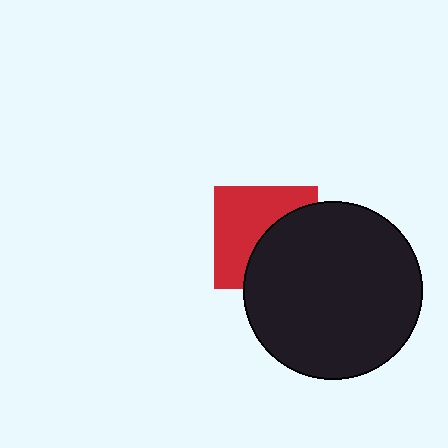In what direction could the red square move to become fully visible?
The red square could move toward the upper-left. That would shift it out from behind the black circle entirely.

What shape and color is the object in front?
The object in front is a black circle.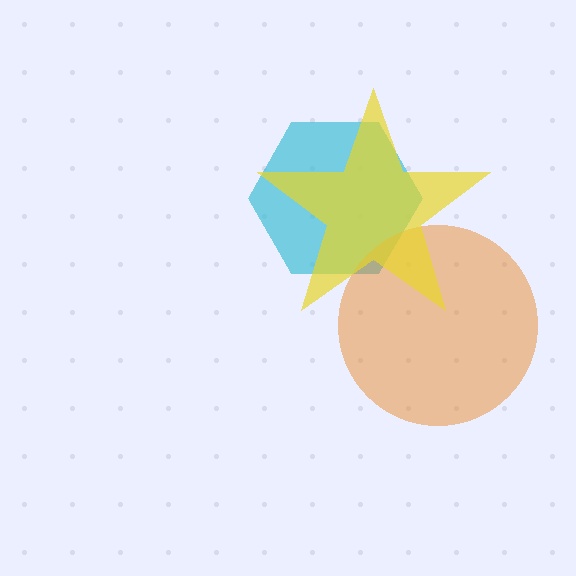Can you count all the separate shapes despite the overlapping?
Yes, there are 3 separate shapes.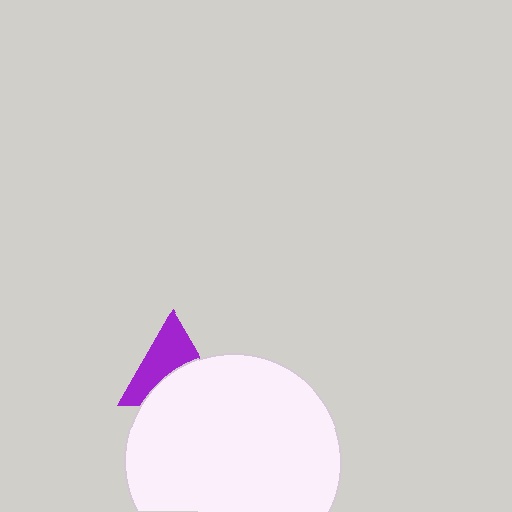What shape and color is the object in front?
The object in front is a white circle.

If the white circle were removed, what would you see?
You would see the complete purple triangle.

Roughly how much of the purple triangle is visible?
About half of it is visible (roughly 53%).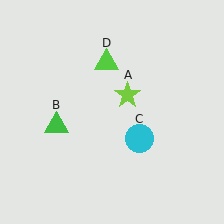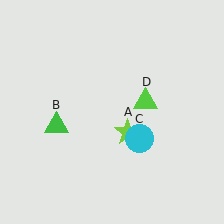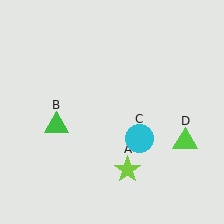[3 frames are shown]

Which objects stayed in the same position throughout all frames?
Green triangle (object B) and cyan circle (object C) remained stationary.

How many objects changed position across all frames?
2 objects changed position: lime star (object A), lime triangle (object D).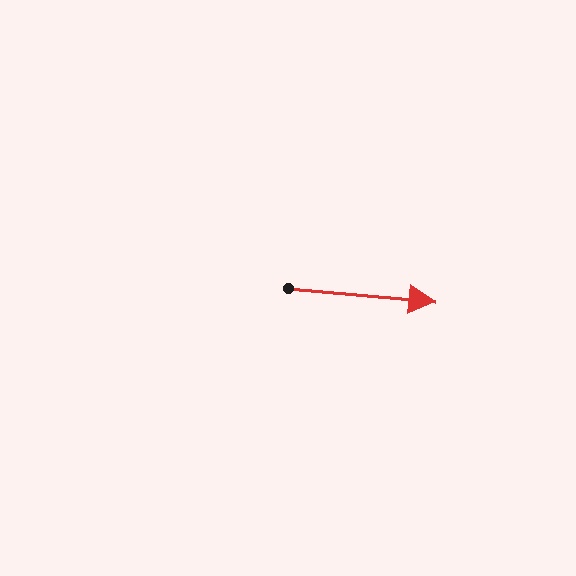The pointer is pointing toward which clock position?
Roughly 3 o'clock.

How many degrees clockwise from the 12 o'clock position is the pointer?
Approximately 95 degrees.